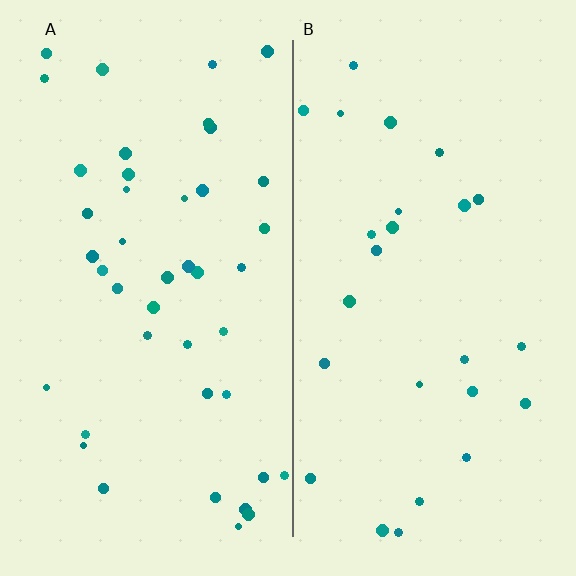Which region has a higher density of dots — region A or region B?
A (the left).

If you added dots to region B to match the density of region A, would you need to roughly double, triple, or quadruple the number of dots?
Approximately double.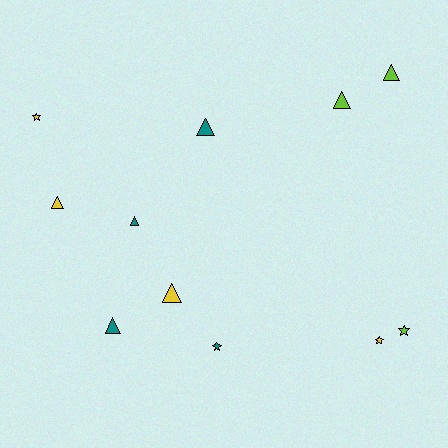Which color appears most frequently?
Yellow, with 4 objects.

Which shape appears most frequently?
Triangle, with 7 objects.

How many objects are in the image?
There are 11 objects.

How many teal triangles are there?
There are 3 teal triangles.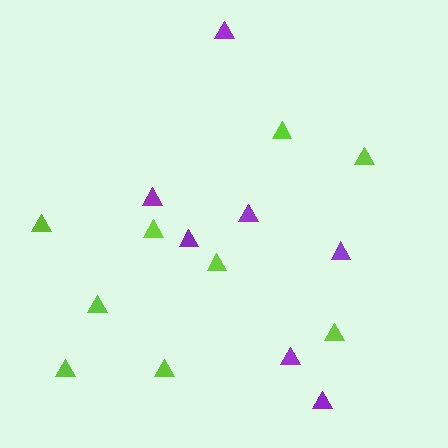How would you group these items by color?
There are 2 groups: one group of lime triangles (9) and one group of purple triangles (7).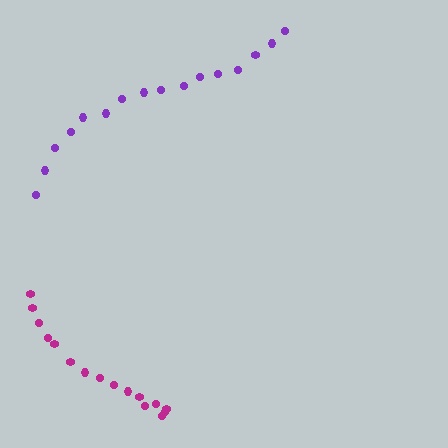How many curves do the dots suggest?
There are 2 distinct paths.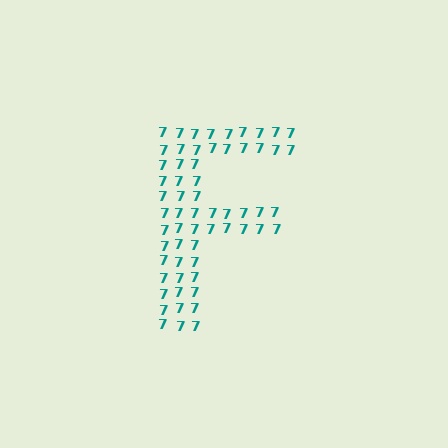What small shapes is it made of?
It is made of small digit 7's.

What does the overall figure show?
The overall figure shows the letter F.